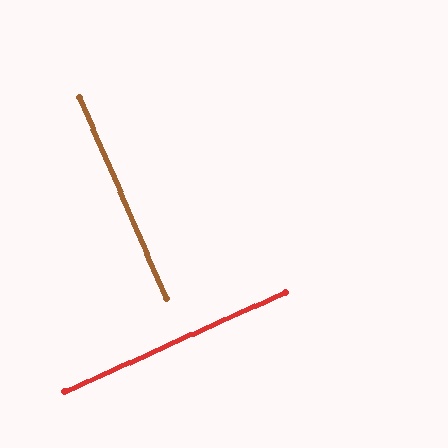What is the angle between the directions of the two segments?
Approximately 89 degrees.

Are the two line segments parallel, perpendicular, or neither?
Perpendicular — they meet at approximately 89°.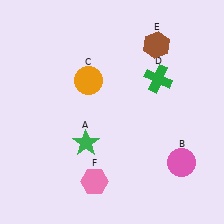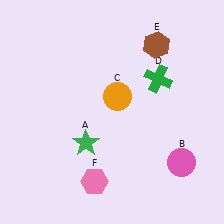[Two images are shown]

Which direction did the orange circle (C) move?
The orange circle (C) moved right.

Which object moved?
The orange circle (C) moved right.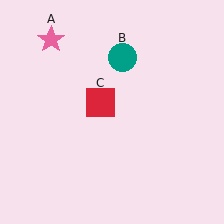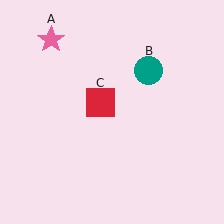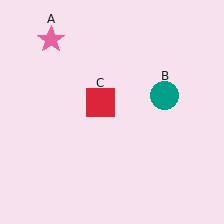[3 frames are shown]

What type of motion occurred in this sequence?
The teal circle (object B) rotated clockwise around the center of the scene.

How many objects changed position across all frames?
1 object changed position: teal circle (object B).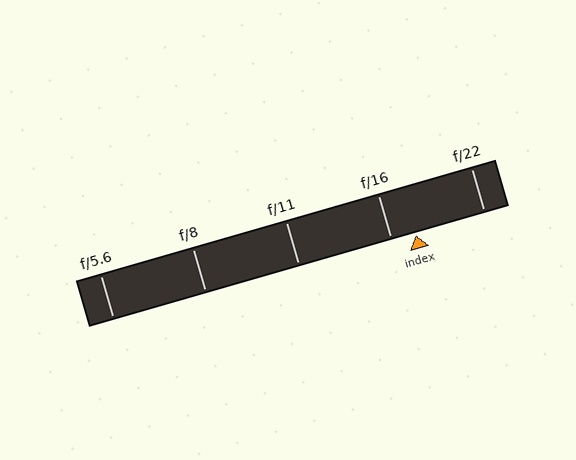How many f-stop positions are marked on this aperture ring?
There are 5 f-stop positions marked.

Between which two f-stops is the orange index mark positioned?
The index mark is between f/16 and f/22.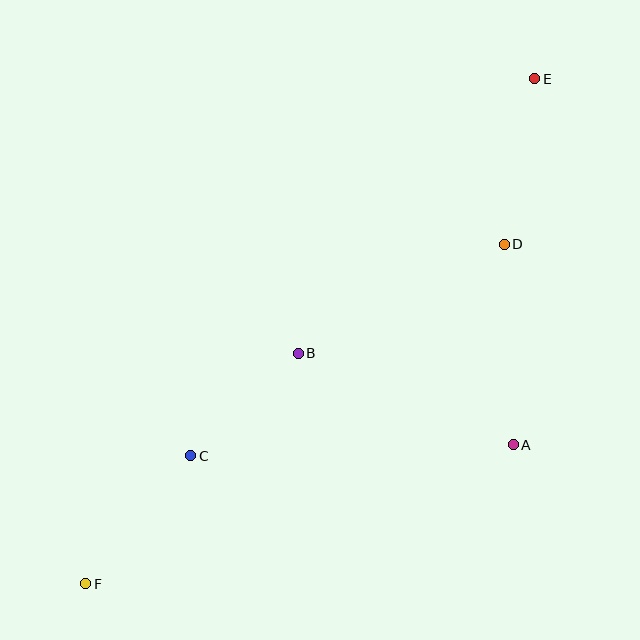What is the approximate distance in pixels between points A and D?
The distance between A and D is approximately 201 pixels.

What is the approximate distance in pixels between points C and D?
The distance between C and D is approximately 378 pixels.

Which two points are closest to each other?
Points B and C are closest to each other.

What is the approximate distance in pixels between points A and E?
The distance between A and E is approximately 367 pixels.